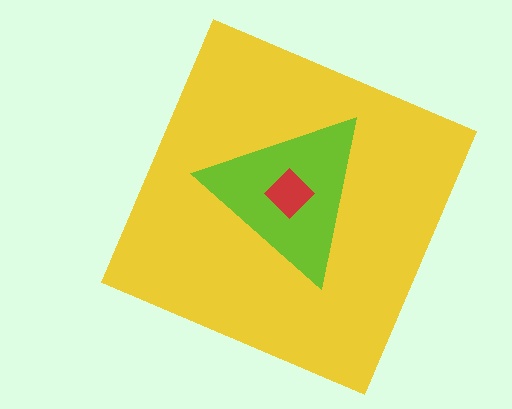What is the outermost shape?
The yellow square.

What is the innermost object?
The red diamond.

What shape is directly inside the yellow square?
The lime triangle.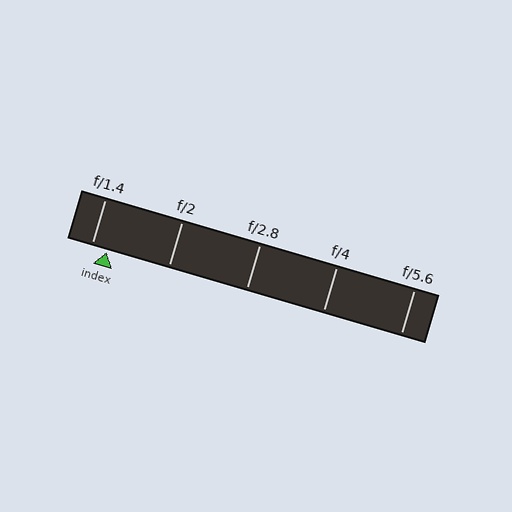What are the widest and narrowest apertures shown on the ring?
The widest aperture shown is f/1.4 and the narrowest is f/5.6.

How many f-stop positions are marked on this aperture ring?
There are 5 f-stop positions marked.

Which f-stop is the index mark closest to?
The index mark is closest to f/1.4.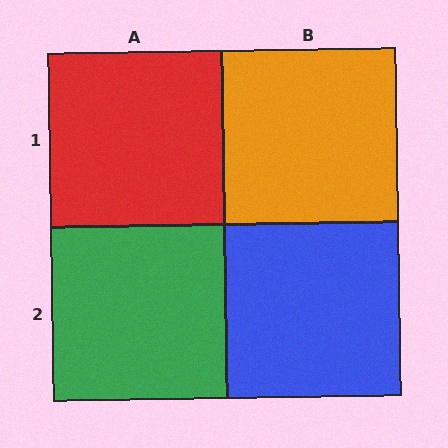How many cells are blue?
1 cell is blue.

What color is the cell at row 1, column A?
Red.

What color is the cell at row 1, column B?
Orange.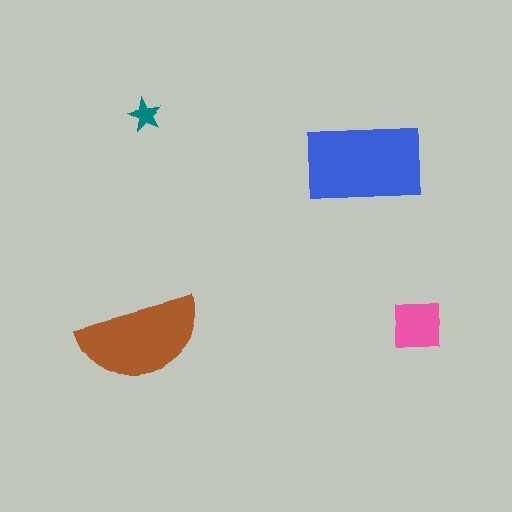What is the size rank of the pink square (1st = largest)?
3rd.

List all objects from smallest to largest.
The teal star, the pink square, the brown semicircle, the blue rectangle.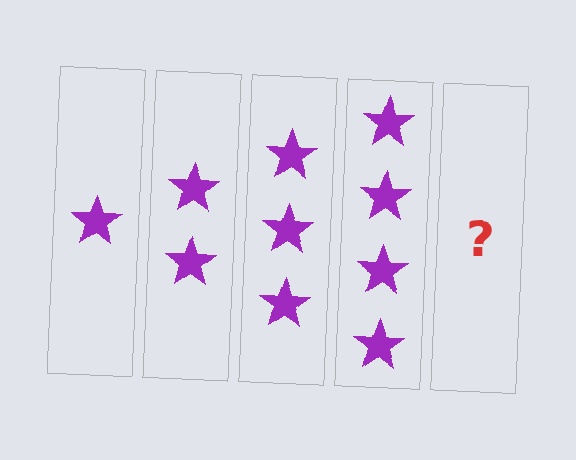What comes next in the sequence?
The next element should be 5 stars.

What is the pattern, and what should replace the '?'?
The pattern is that each step adds one more star. The '?' should be 5 stars.